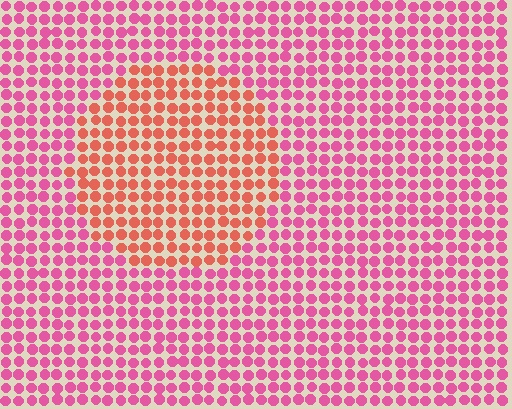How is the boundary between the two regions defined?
The boundary is defined purely by a slight shift in hue (about 38 degrees). Spacing, size, and orientation are identical on both sides.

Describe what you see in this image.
The image is filled with small pink elements in a uniform arrangement. A circle-shaped region is visible where the elements are tinted to a slightly different hue, forming a subtle color boundary.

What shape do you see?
I see a circle.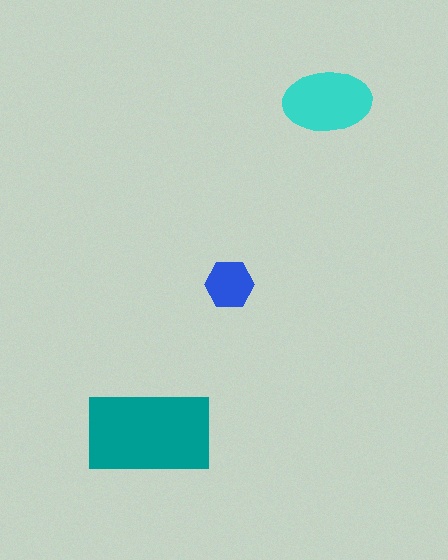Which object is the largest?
The teal rectangle.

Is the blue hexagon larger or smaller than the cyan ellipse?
Smaller.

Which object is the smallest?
The blue hexagon.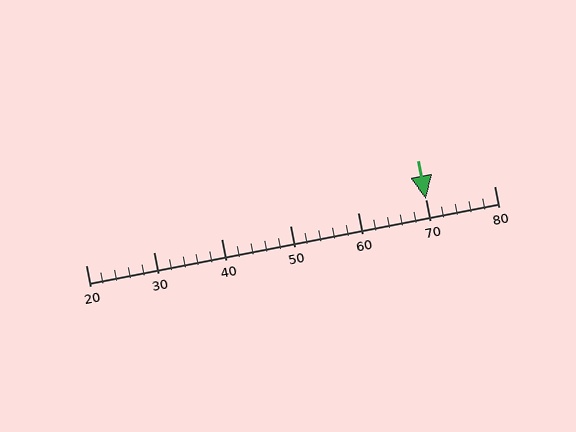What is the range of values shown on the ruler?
The ruler shows values from 20 to 80.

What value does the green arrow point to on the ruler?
The green arrow points to approximately 70.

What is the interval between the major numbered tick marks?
The major tick marks are spaced 10 units apart.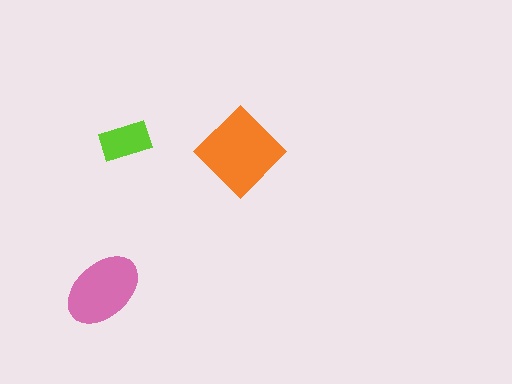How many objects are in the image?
There are 3 objects in the image.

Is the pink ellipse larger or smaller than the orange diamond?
Smaller.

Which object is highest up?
The lime rectangle is topmost.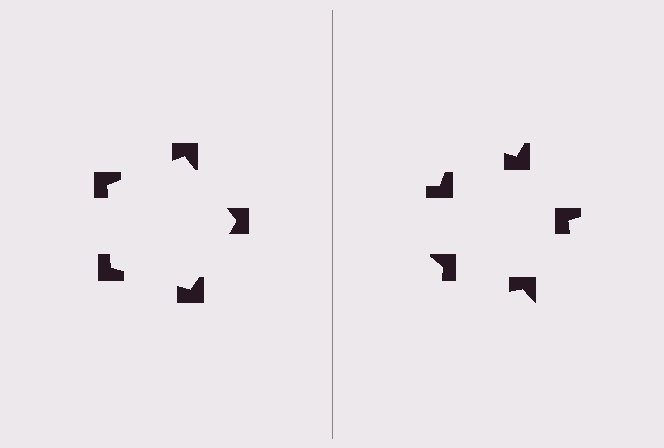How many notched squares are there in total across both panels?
10 — 5 on each side.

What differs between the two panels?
The notched squares are positioned identically on both sides; only the wedge orientations differ. On the left they align to a pentagon; on the right they are misaligned.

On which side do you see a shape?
An illusory pentagon appears on the left side. On the right side the wedge cuts are rotated, so no coherent shape forms.